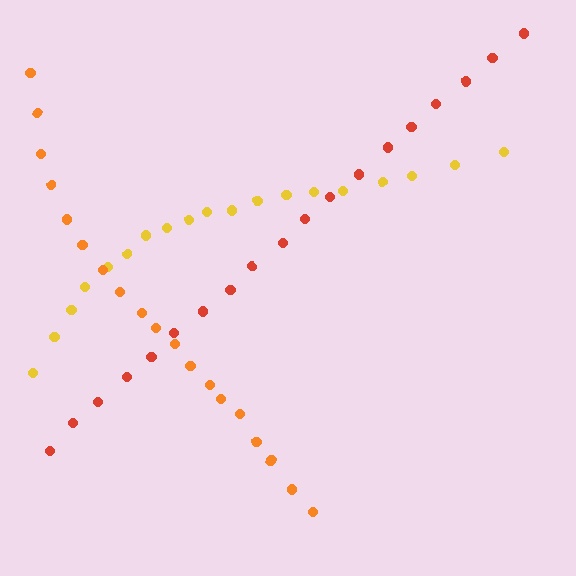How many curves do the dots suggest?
There are 3 distinct paths.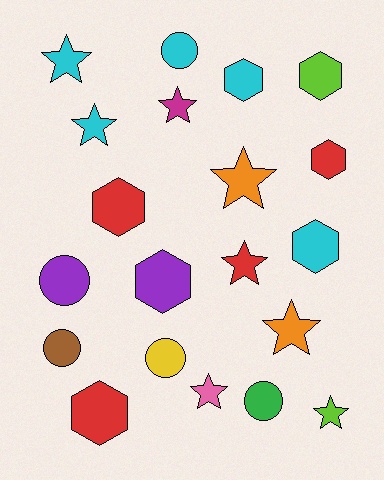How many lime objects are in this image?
There are 2 lime objects.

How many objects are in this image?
There are 20 objects.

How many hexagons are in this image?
There are 7 hexagons.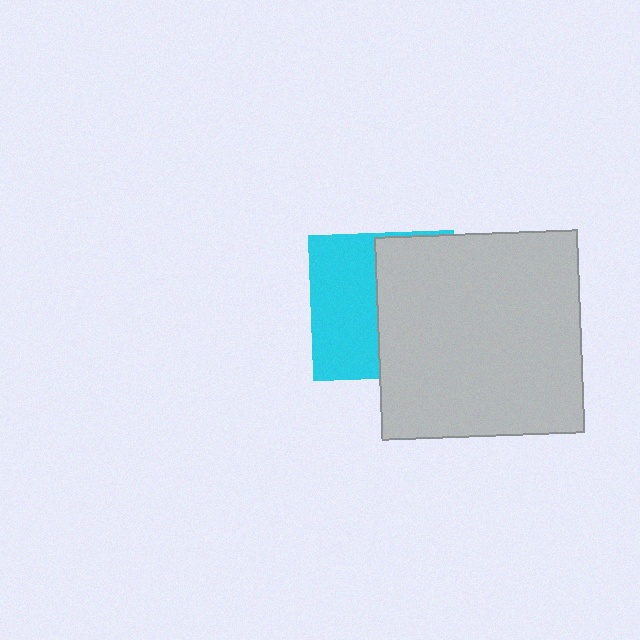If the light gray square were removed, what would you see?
You would see the complete cyan square.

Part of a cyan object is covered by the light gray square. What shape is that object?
It is a square.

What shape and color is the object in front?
The object in front is a light gray square.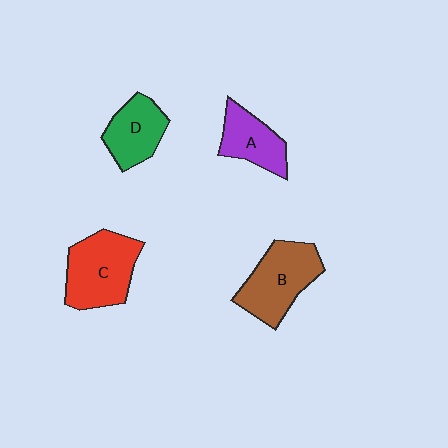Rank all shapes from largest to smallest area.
From largest to smallest: C (red), B (brown), D (green), A (purple).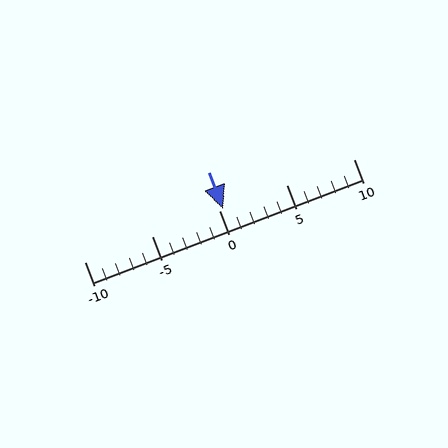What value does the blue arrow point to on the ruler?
The blue arrow points to approximately 0.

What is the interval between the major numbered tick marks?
The major tick marks are spaced 5 units apart.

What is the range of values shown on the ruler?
The ruler shows values from -10 to 10.